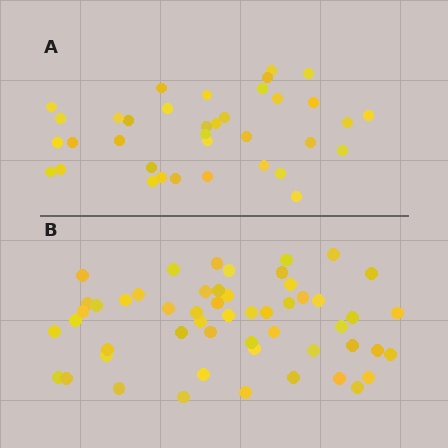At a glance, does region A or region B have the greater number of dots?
Region B (the bottom region) has more dots.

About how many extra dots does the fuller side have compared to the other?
Region B has approximately 15 more dots than region A.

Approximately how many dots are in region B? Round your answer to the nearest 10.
About 50 dots. (The exact count is 53, which rounds to 50.)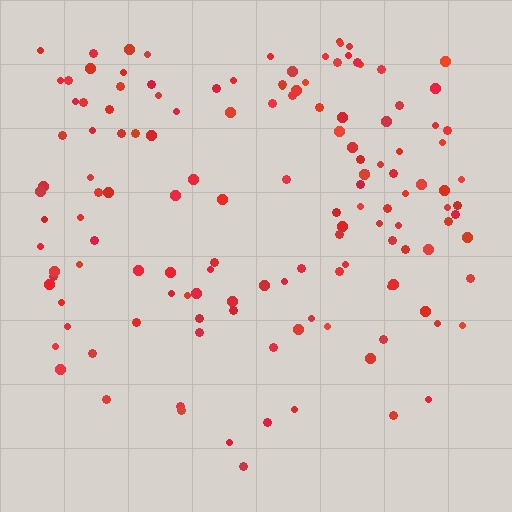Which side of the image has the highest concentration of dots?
The top.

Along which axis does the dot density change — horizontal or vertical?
Vertical.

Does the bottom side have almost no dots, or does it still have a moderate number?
Still a moderate number, just noticeably fewer than the top.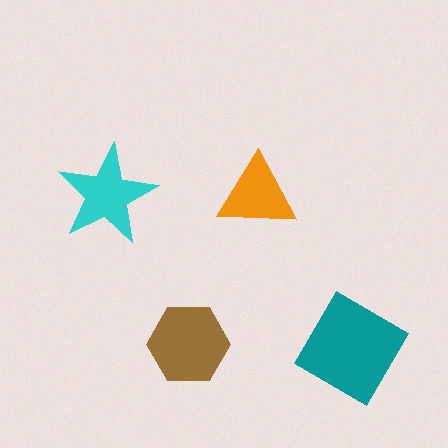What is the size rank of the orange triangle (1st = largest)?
4th.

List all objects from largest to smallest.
The teal diamond, the brown hexagon, the cyan star, the orange triangle.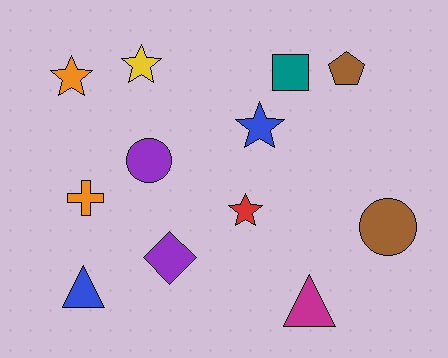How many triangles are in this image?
There are 2 triangles.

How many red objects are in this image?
There is 1 red object.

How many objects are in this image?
There are 12 objects.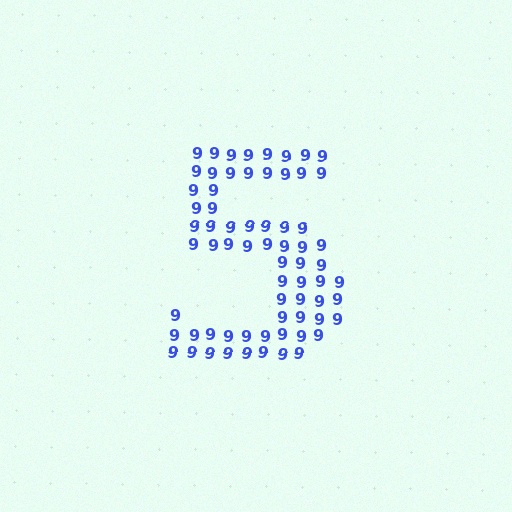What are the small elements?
The small elements are digit 9's.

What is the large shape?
The large shape is the digit 5.